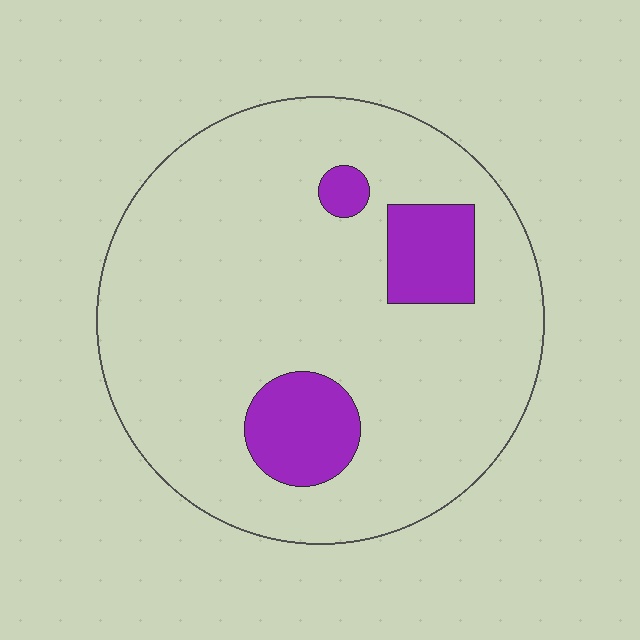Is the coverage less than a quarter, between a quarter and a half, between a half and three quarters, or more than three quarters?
Less than a quarter.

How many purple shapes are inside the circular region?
3.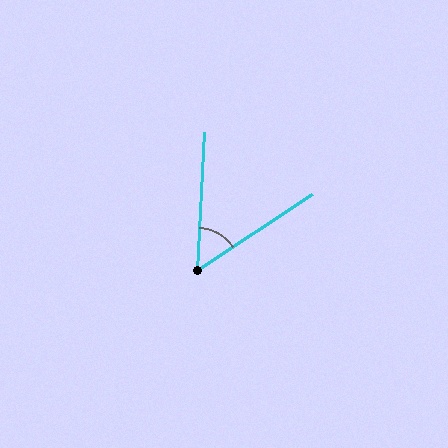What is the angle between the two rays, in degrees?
Approximately 54 degrees.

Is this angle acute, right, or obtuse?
It is acute.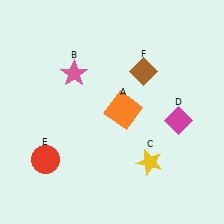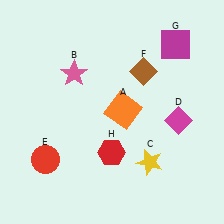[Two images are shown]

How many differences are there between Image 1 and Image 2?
There are 2 differences between the two images.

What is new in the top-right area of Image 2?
A magenta square (G) was added in the top-right area of Image 2.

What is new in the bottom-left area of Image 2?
A red hexagon (H) was added in the bottom-left area of Image 2.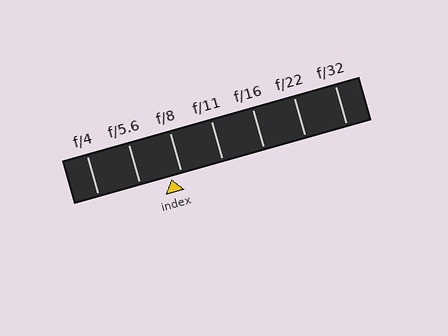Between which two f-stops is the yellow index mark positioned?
The index mark is between f/5.6 and f/8.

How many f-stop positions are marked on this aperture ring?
There are 7 f-stop positions marked.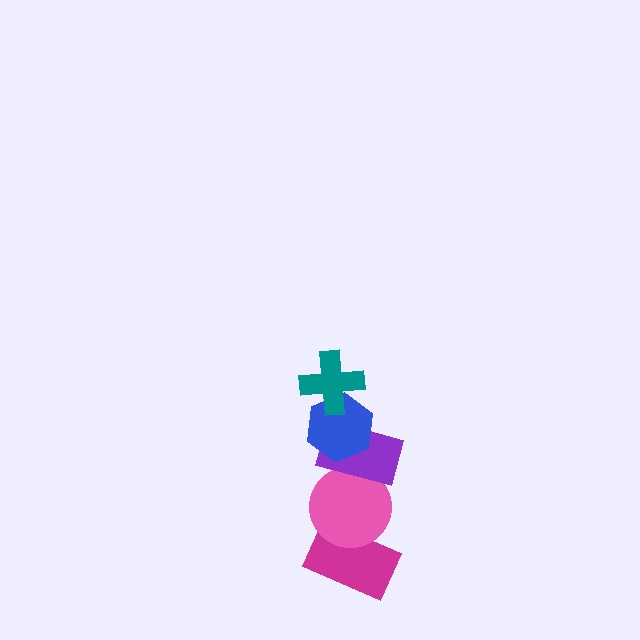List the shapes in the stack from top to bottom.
From top to bottom: the teal cross, the blue hexagon, the purple rectangle, the pink circle, the magenta rectangle.